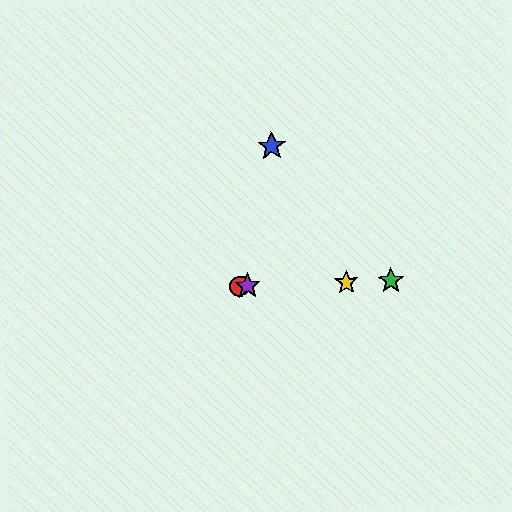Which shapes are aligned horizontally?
The red circle, the green star, the yellow star, the purple star are aligned horizontally.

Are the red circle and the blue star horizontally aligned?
No, the red circle is at y≈286 and the blue star is at y≈146.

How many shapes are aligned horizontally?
4 shapes (the red circle, the green star, the yellow star, the purple star) are aligned horizontally.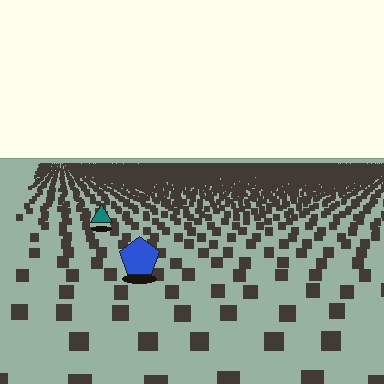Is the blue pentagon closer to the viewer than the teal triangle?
Yes. The blue pentagon is closer — you can tell from the texture gradient: the ground texture is coarser near it.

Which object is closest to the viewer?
The blue pentagon is closest. The texture marks near it are larger and more spread out.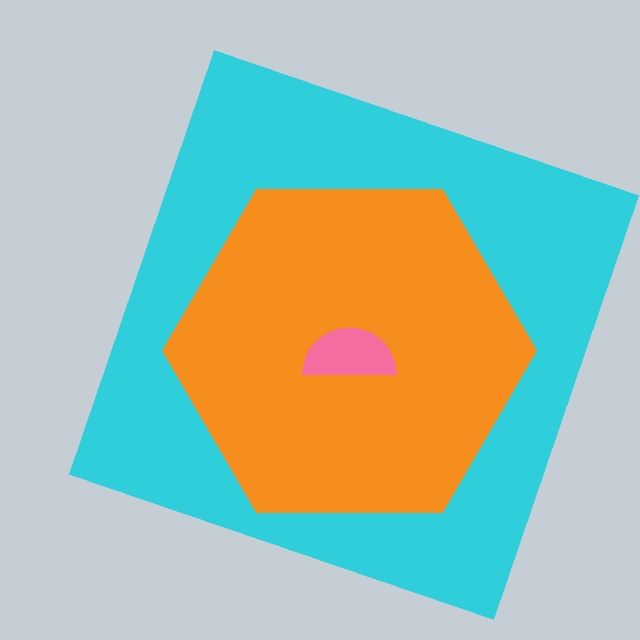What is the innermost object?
The pink semicircle.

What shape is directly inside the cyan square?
The orange hexagon.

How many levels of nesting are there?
3.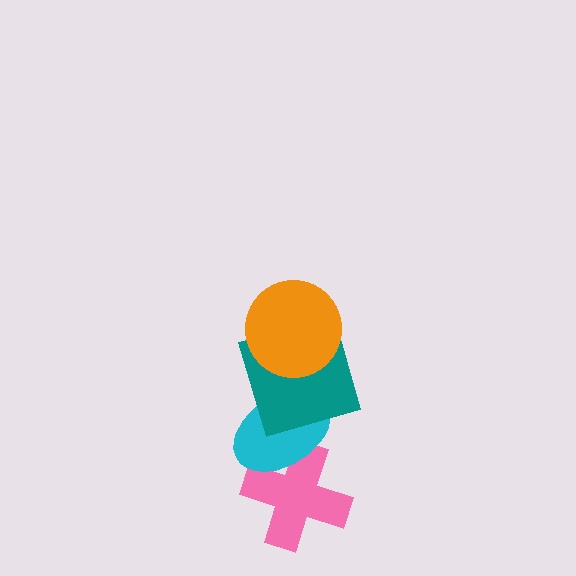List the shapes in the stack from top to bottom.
From top to bottom: the orange circle, the teal square, the cyan ellipse, the pink cross.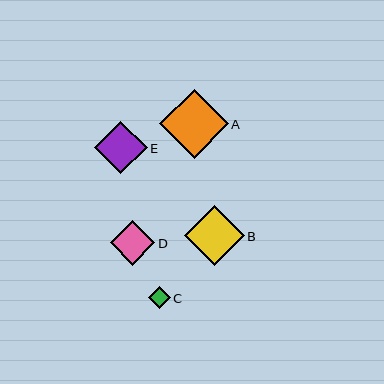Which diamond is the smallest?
Diamond C is the smallest with a size of approximately 22 pixels.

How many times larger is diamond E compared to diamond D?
Diamond E is approximately 1.2 times the size of diamond D.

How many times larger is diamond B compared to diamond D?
Diamond B is approximately 1.3 times the size of diamond D.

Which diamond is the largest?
Diamond A is the largest with a size of approximately 69 pixels.